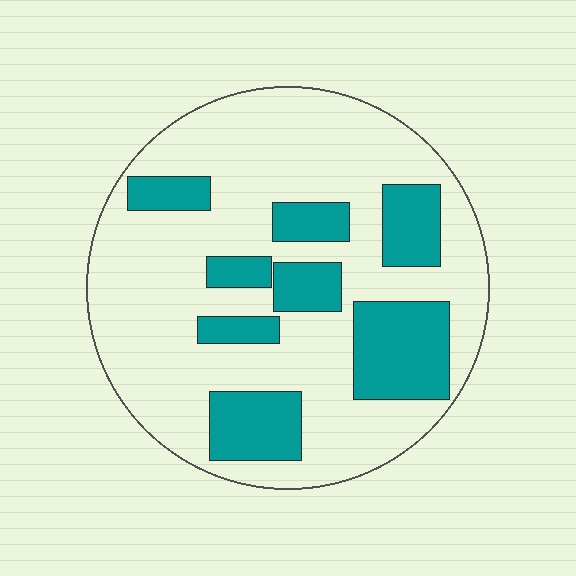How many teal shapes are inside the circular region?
8.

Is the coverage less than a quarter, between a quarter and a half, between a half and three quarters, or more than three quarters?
Between a quarter and a half.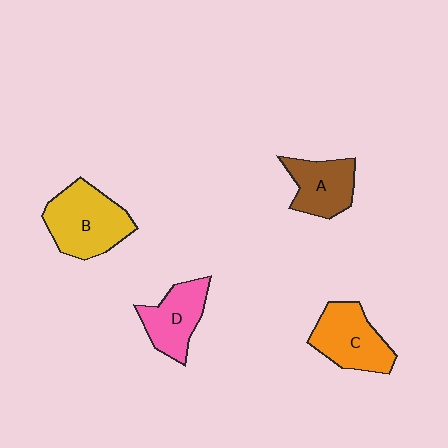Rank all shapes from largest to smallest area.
From largest to smallest: B (yellow), C (orange), D (pink), A (brown).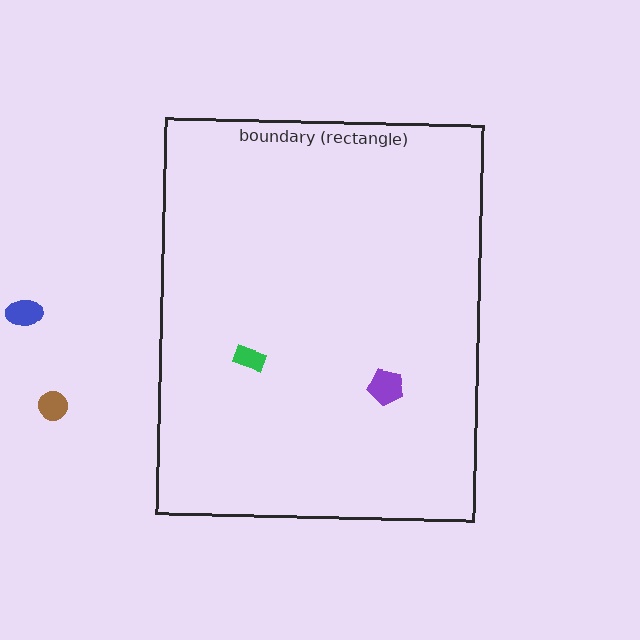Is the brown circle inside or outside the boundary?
Outside.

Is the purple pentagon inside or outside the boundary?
Inside.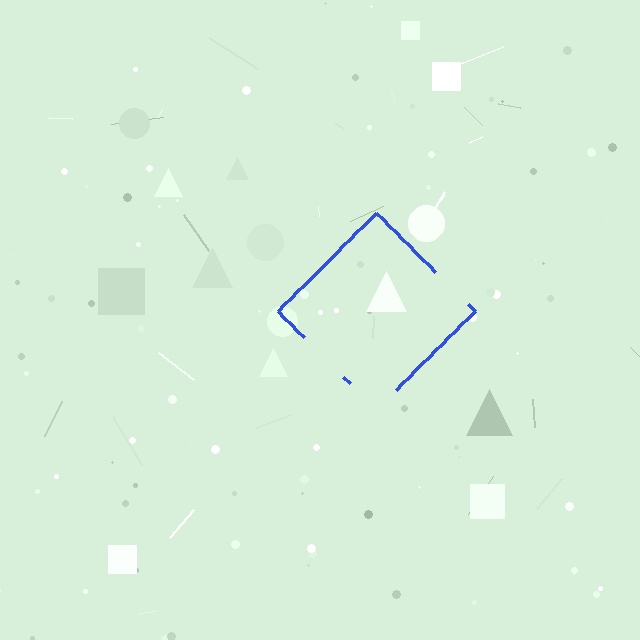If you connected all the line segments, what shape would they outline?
They would outline a diamond.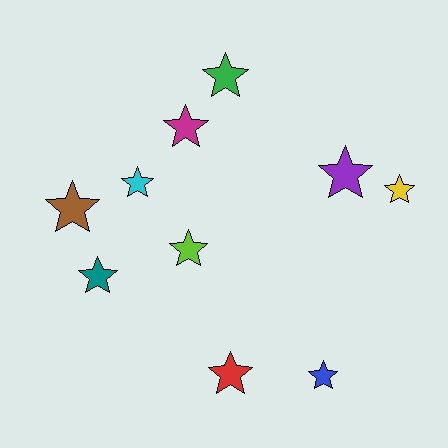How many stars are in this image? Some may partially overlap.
There are 10 stars.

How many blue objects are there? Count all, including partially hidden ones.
There is 1 blue object.